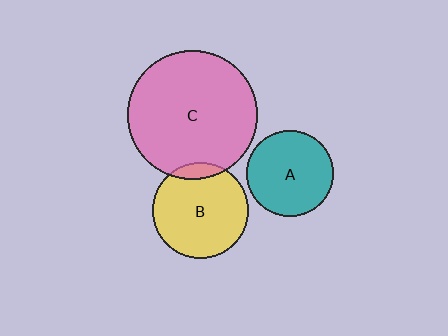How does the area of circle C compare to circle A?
Approximately 2.2 times.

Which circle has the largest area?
Circle C (pink).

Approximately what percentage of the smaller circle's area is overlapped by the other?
Approximately 10%.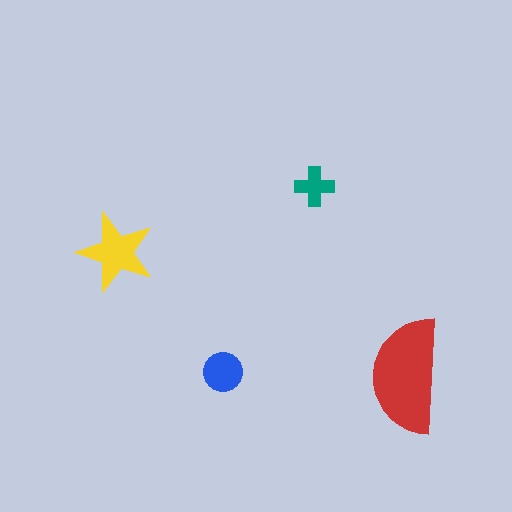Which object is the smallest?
The teal cross.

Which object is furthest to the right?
The red semicircle is rightmost.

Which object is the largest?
The red semicircle.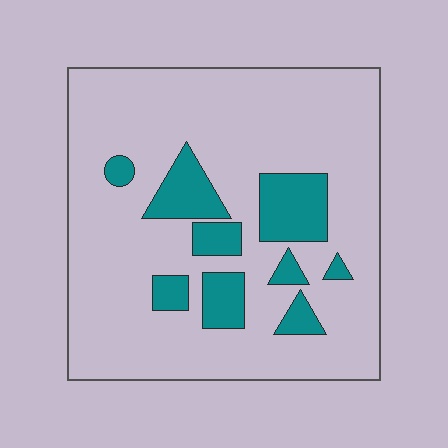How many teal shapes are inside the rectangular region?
9.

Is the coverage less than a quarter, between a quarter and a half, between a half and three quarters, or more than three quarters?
Less than a quarter.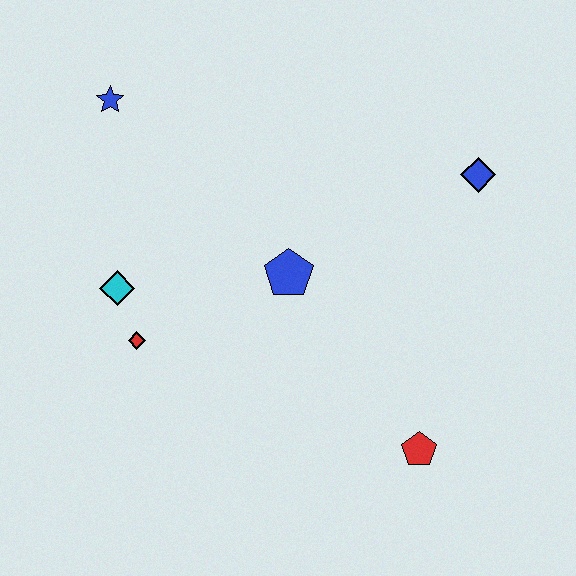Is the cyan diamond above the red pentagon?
Yes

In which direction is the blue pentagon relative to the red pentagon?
The blue pentagon is above the red pentagon.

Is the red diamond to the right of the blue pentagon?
No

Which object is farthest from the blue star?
The red pentagon is farthest from the blue star.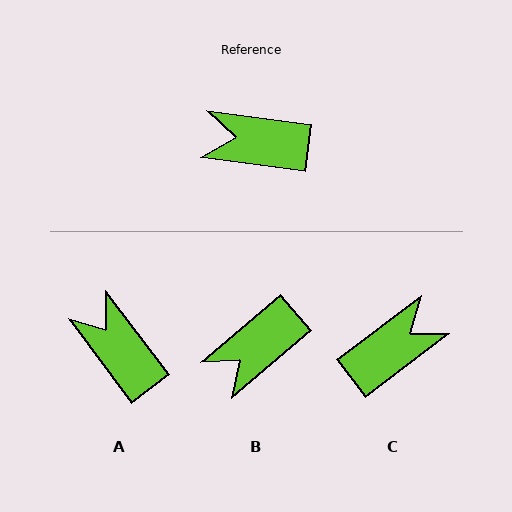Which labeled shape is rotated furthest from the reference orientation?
C, about 135 degrees away.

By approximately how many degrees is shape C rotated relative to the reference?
Approximately 135 degrees clockwise.